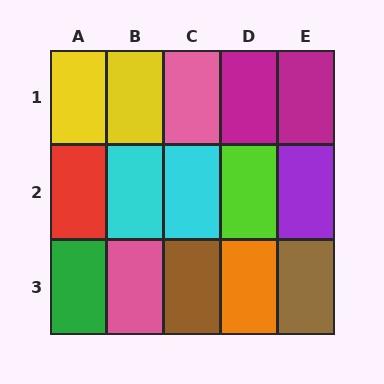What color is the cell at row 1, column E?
Magenta.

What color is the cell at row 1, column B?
Yellow.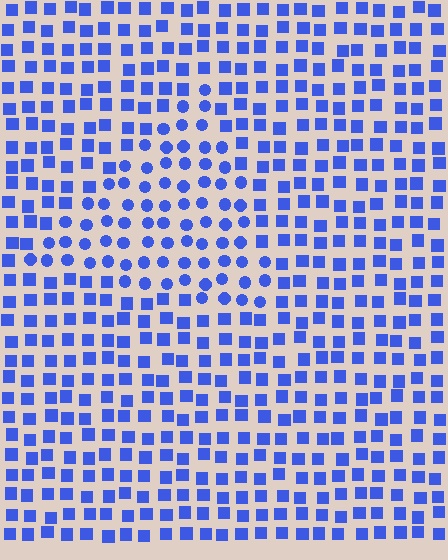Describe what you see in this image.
The image is filled with small blue elements arranged in a uniform grid. A triangle-shaped region contains circles, while the surrounding area contains squares. The boundary is defined purely by the change in element shape.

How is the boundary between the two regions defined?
The boundary is defined by a change in element shape: circles inside vs. squares outside. All elements share the same color and spacing.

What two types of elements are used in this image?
The image uses circles inside the triangle region and squares outside it.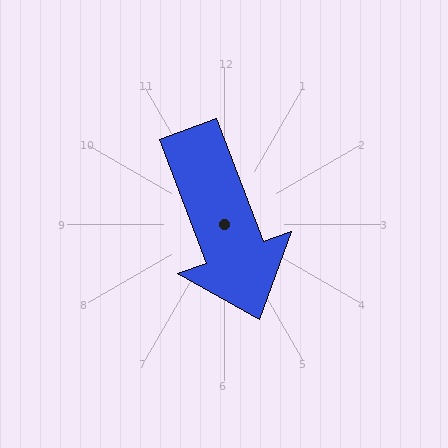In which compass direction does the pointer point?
South.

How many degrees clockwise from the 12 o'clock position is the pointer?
Approximately 159 degrees.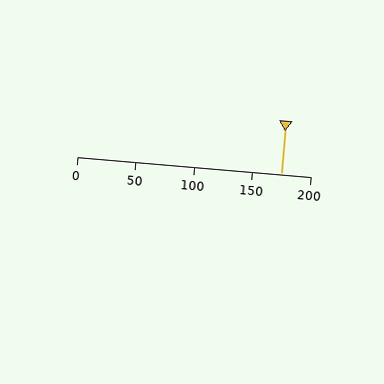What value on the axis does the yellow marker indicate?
The marker indicates approximately 175.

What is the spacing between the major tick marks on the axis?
The major ticks are spaced 50 apart.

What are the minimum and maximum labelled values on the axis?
The axis runs from 0 to 200.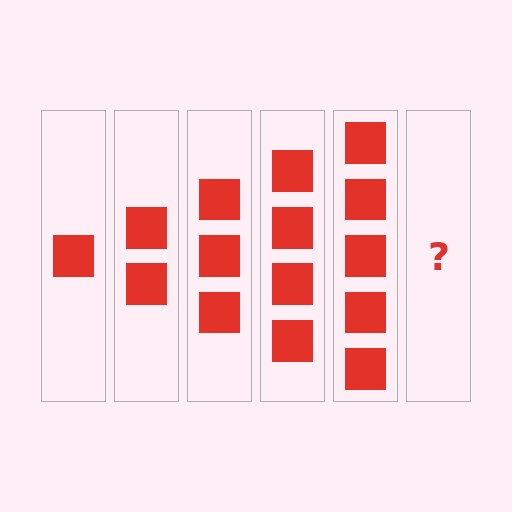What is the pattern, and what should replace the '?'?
The pattern is that each step adds one more square. The '?' should be 6 squares.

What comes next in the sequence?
The next element should be 6 squares.